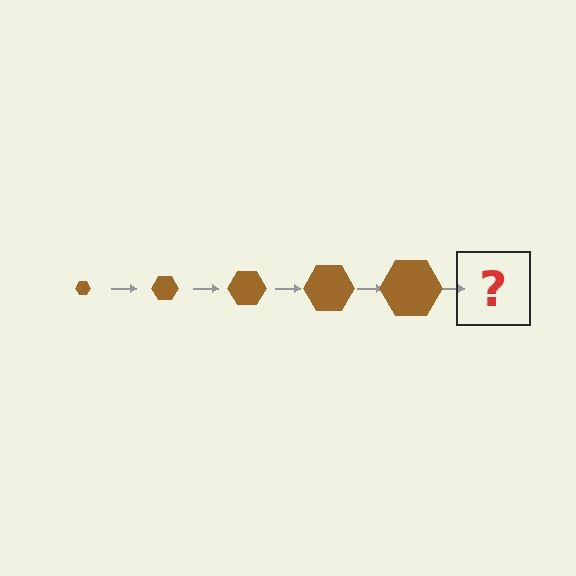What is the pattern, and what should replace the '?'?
The pattern is that the hexagon gets progressively larger each step. The '?' should be a brown hexagon, larger than the previous one.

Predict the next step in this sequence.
The next step is a brown hexagon, larger than the previous one.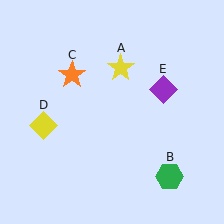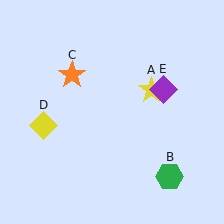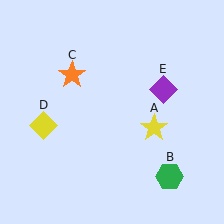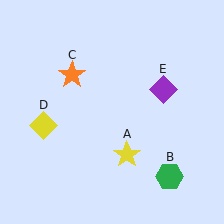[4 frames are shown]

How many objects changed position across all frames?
1 object changed position: yellow star (object A).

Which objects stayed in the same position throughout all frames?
Green hexagon (object B) and orange star (object C) and yellow diamond (object D) and purple diamond (object E) remained stationary.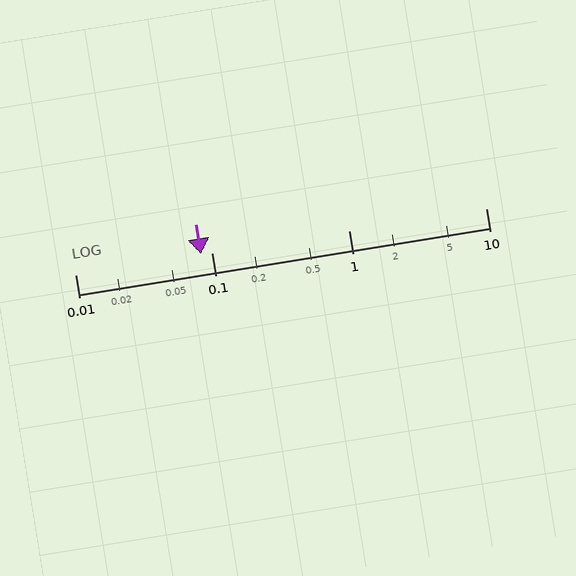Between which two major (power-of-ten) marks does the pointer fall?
The pointer is between 0.01 and 0.1.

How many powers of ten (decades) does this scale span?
The scale spans 3 decades, from 0.01 to 10.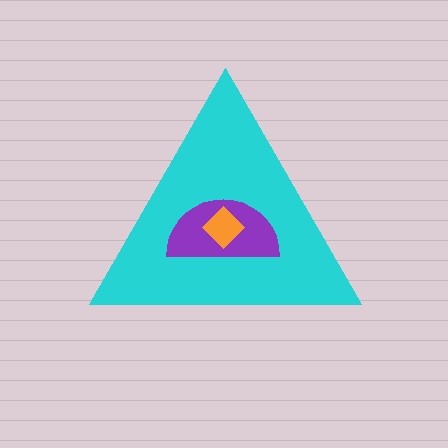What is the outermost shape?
The cyan triangle.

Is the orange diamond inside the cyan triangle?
Yes.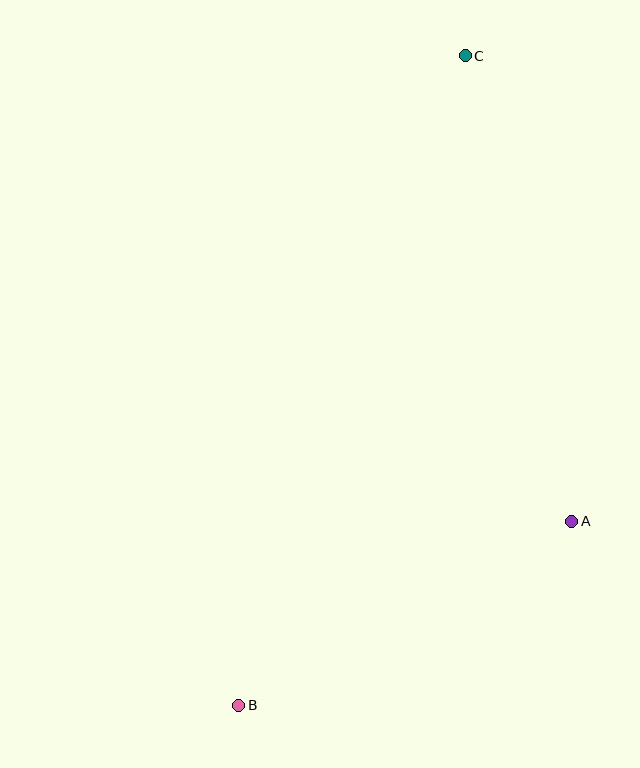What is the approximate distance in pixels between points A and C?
The distance between A and C is approximately 477 pixels.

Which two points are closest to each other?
Points A and B are closest to each other.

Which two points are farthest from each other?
Points B and C are farthest from each other.